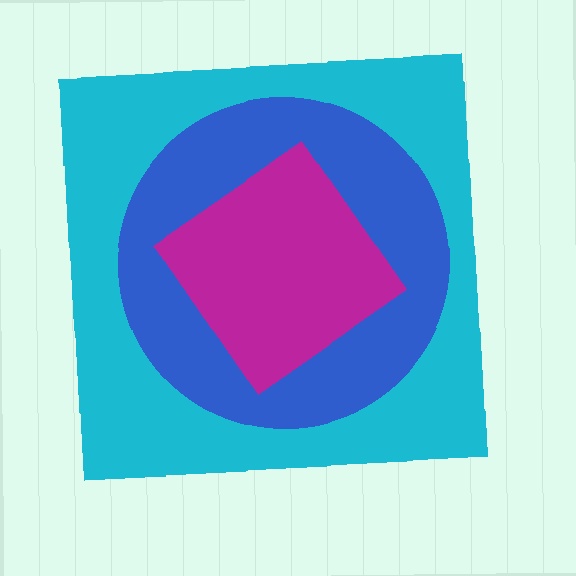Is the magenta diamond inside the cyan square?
Yes.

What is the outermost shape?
The cyan square.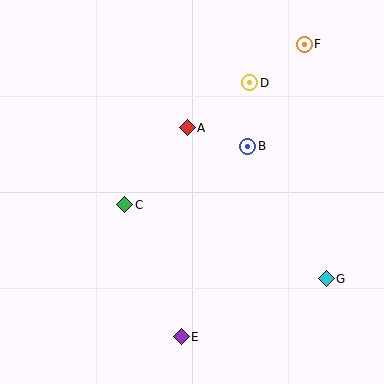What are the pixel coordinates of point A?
Point A is at (187, 128).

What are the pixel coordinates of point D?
Point D is at (250, 83).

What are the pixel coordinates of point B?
Point B is at (248, 146).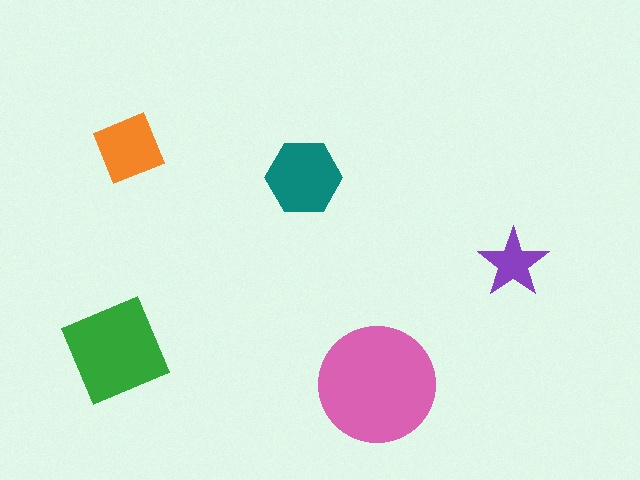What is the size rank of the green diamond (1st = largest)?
2nd.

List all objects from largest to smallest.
The pink circle, the green diamond, the teal hexagon, the orange square, the purple star.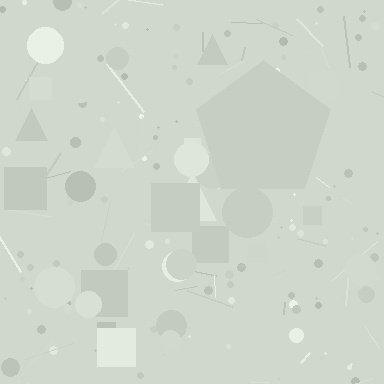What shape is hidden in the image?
A pentagon is hidden in the image.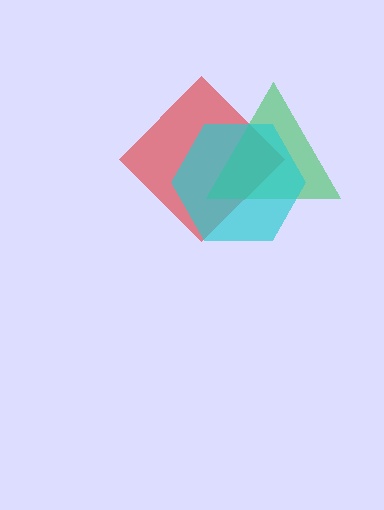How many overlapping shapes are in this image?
There are 3 overlapping shapes in the image.